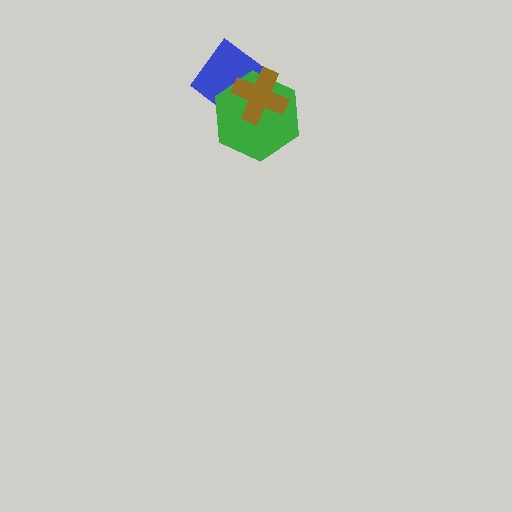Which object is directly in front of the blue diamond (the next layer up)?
The green hexagon is directly in front of the blue diamond.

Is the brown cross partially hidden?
No, no other shape covers it.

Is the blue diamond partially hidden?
Yes, it is partially covered by another shape.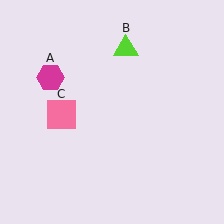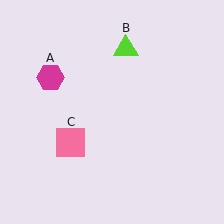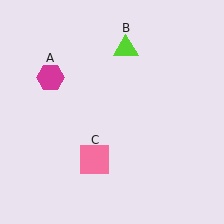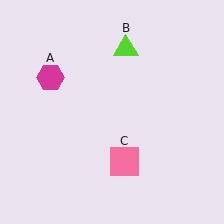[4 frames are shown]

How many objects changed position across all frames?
1 object changed position: pink square (object C).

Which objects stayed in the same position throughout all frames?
Magenta hexagon (object A) and lime triangle (object B) remained stationary.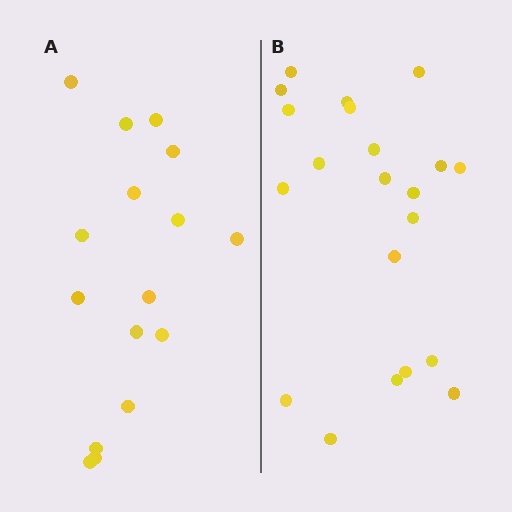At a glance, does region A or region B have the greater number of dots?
Region B (the right region) has more dots.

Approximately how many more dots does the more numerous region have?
Region B has about 5 more dots than region A.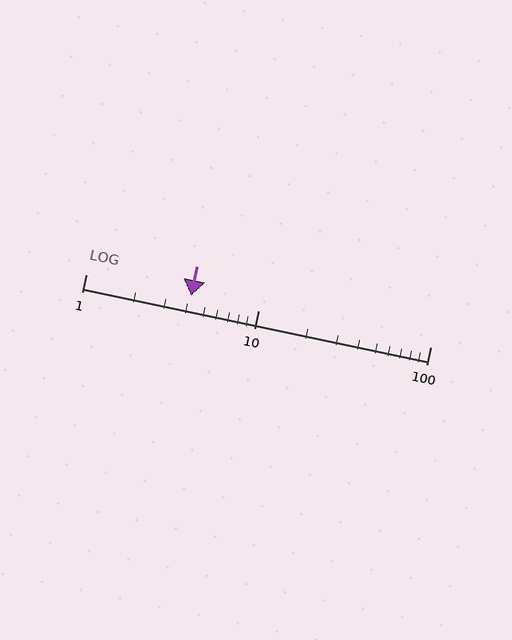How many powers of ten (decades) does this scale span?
The scale spans 2 decades, from 1 to 100.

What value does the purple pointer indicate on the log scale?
The pointer indicates approximately 4.1.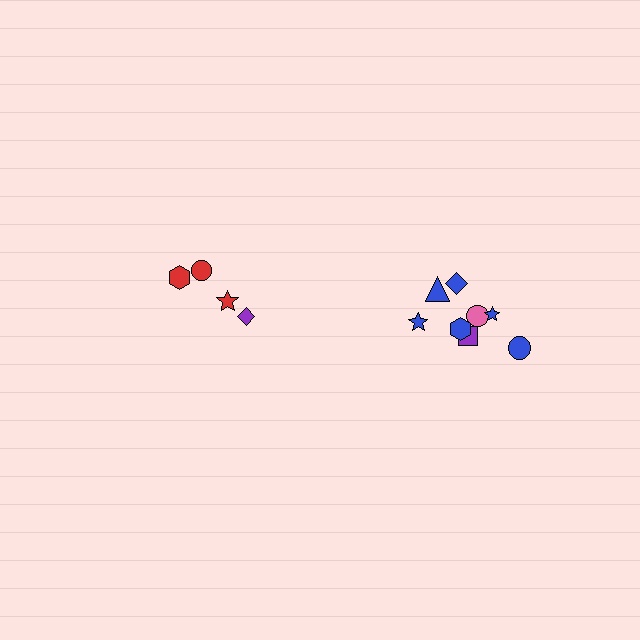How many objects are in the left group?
There are 4 objects.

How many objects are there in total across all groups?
There are 12 objects.